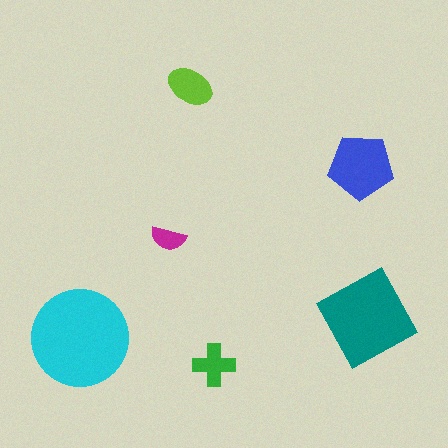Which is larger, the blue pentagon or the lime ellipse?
The blue pentagon.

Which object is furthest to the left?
The cyan circle is leftmost.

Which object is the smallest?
The magenta semicircle.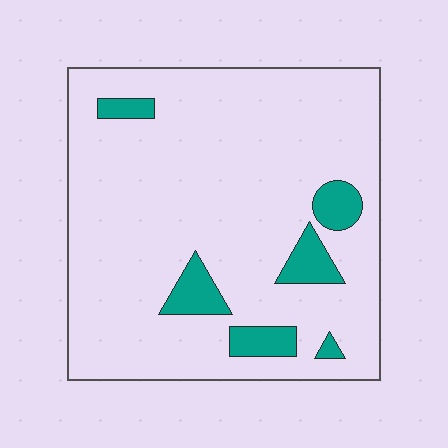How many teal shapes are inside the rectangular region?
6.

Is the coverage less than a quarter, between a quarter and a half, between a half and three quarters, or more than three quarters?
Less than a quarter.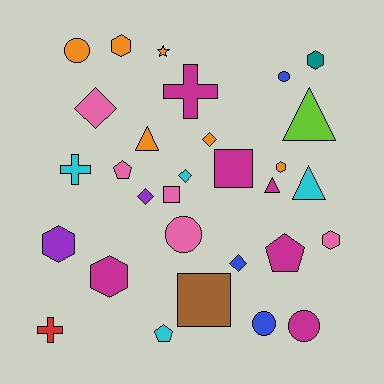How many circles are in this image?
There are 5 circles.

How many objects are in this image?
There are 30 objects.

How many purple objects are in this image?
There are 2 purple objects.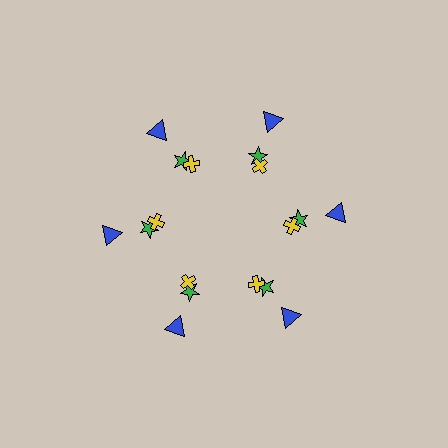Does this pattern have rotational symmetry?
Yes, this pattern has 6-fold rotational symmetry. It looks the same after rotating 60 degrees around the center.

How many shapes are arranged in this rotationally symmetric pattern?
There are 18 shapes, arranged in 6 groups of 3.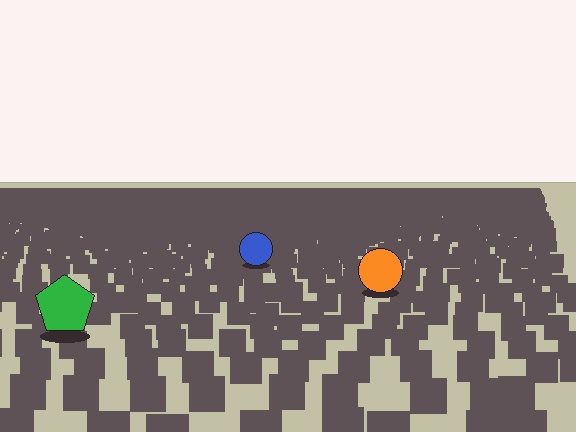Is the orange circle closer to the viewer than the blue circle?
Yes. The orange circle is closer — you can tell from the texture gradient: the ground texture is coarser near it.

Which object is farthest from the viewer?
The blue circle is farthest from the viewer. It appears smaller and the ground texture around it is denser.